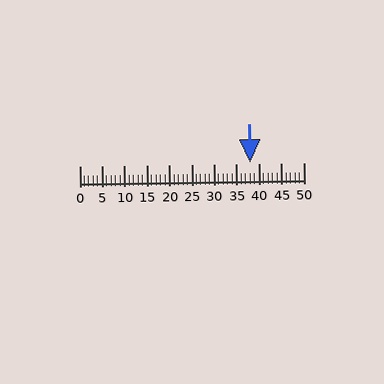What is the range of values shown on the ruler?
The ruler shows values from 0 to 50.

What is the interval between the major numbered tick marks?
The major tick marks are spaced 5 units apart.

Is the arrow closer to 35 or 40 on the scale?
The arrow is closer to 40.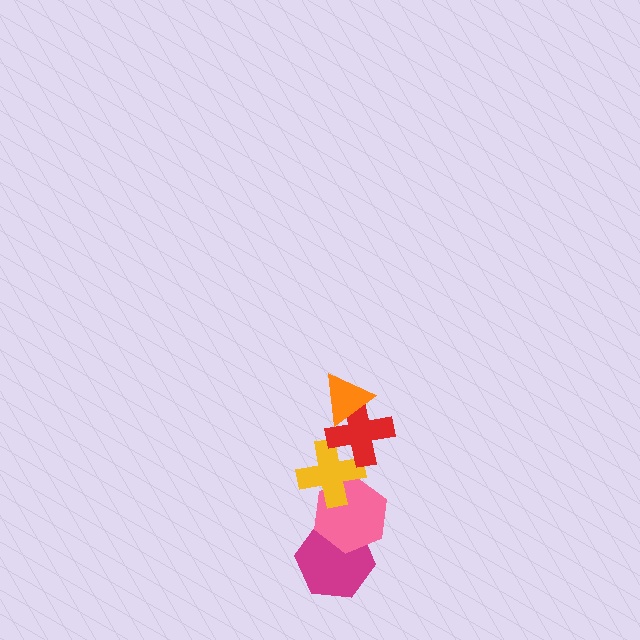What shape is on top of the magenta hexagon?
The pink hexagon is on top of the magenta hexagon.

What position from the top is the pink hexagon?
The pink hexagon is 4th from the top.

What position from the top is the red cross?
The red cross is 2nd from the top.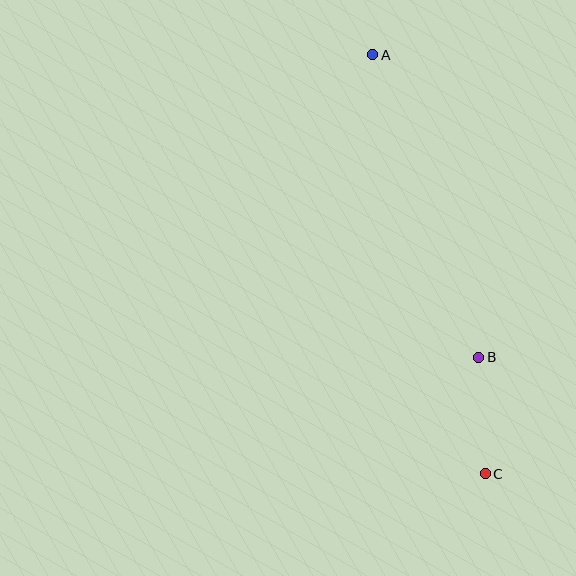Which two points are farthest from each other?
Points A and C are farthest from each other.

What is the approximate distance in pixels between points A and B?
The distance between A and B is approximately 320 pixels.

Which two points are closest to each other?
Points B and C are closest to each other.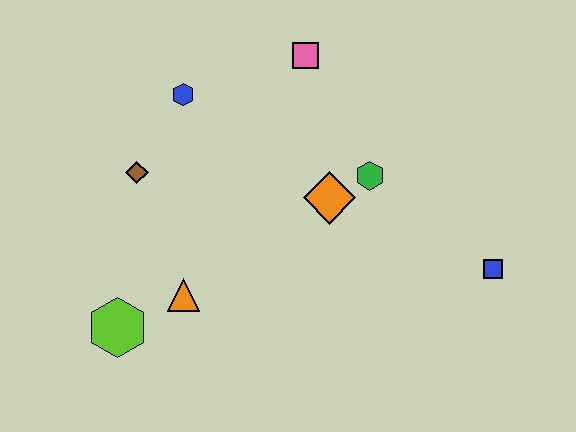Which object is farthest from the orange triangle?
The blue square is farthest from the orange triangle.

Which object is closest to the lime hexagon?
The orange triangle is closest to the lime hexagon.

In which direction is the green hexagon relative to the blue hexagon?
The green hexagon is to the right of the blue hexagon.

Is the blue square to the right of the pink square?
Yes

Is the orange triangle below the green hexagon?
Yes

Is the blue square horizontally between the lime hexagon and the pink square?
No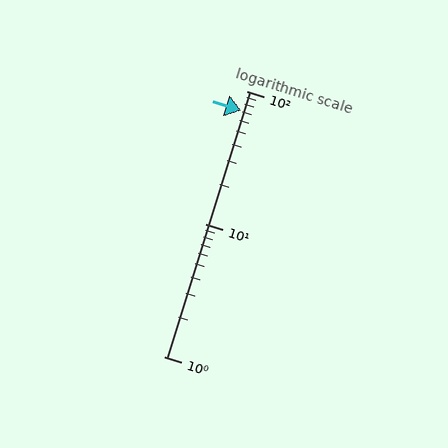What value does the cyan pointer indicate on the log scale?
The pointer indicates approximately 71.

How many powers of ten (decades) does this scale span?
The scale spans 2 decades, from 1 to 100.